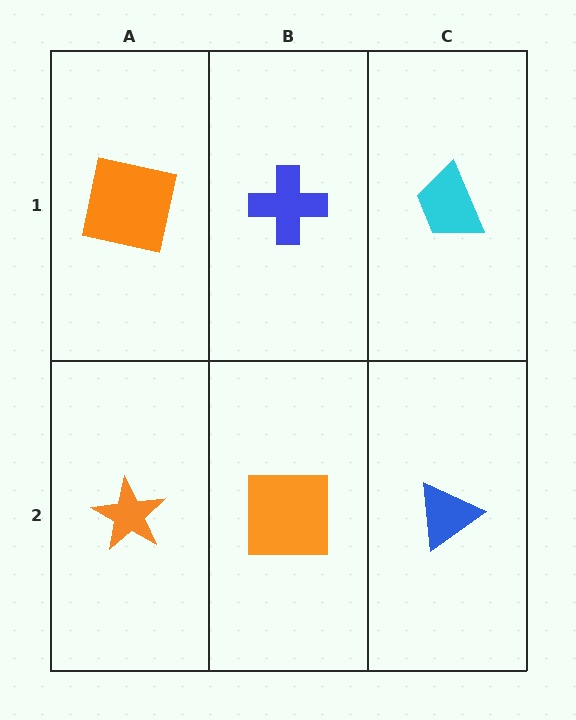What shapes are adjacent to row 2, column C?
A cyan trapezoid (row 1, column C), an orange square (row 2, column B).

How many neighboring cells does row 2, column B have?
3.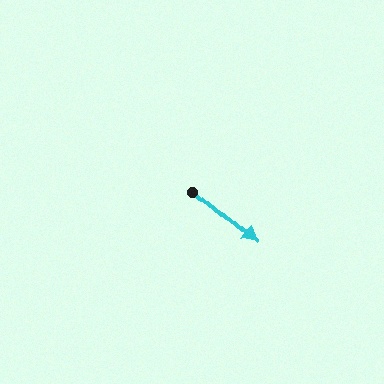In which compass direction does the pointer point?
Southeast.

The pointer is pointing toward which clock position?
Roughly 4 o'clock.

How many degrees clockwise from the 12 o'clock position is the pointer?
Approximately 129 degrees.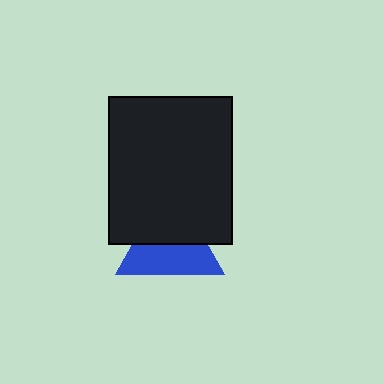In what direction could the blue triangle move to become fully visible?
The blue triangle could move down. That would shift it out from behind the black rectangle entirely.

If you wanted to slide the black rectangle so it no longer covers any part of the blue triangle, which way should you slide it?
Slide it up — that is the most direct way to separate the two shapes.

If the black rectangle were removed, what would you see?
You would see the complete blue triangle.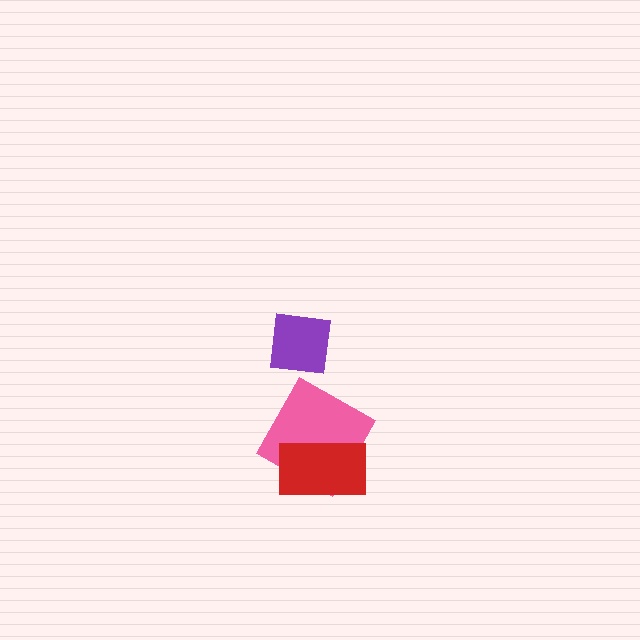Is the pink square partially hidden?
Yes, it is partially covered by another shape.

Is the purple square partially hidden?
No, no other shape covers it.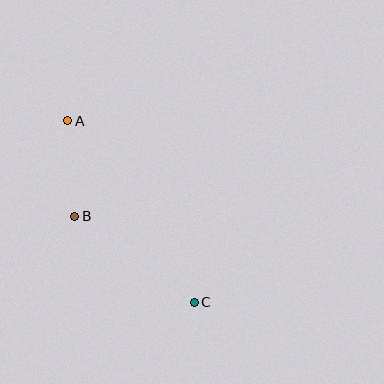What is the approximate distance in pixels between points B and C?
The distance between B and C is approximately 147 pixels.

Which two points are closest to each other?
Points A and B are closest to each other.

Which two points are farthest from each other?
Points A and C are farthest from each other.